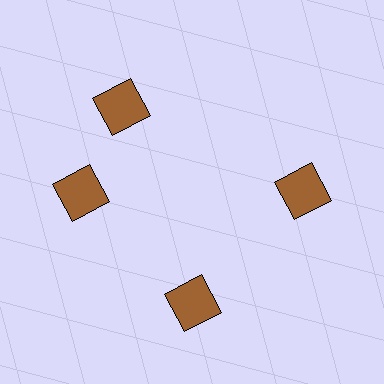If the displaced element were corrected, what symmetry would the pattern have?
It would have 4-fold rotational symmetry — the pattern would map onto itself every 90 degrees.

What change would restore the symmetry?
The symmetry would be restored by rotating it back into even spacing with its neighbors so that all 4 squares sit at equal angles and equal distance from the center.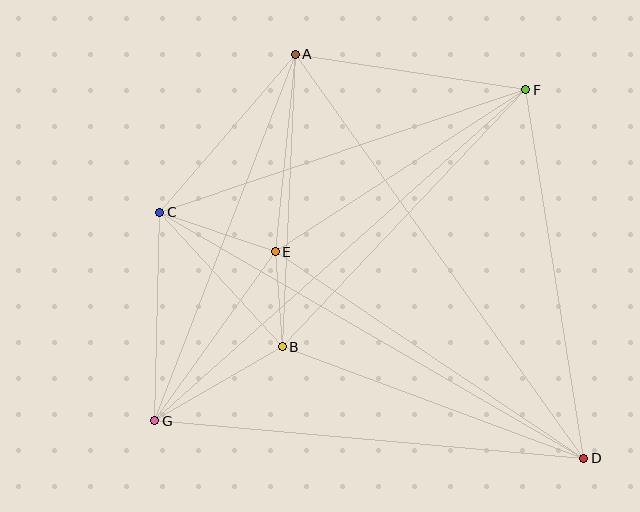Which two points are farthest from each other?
Points F and G are farthest from each other.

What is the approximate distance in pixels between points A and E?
The distance between A and E is approximately 198 pixels.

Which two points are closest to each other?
Points B and E are closest to each other.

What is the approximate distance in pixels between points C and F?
The distance between C and F is approximately 386 pixels.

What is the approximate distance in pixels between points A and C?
The distance between A and C is approximately 208 pixels.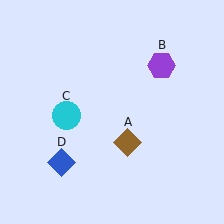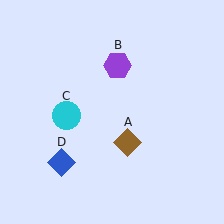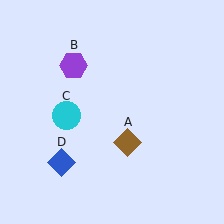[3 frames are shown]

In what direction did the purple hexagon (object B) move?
The purple hexagon (object B) moved left.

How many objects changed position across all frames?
1 object changed position: purple hexagon (object B).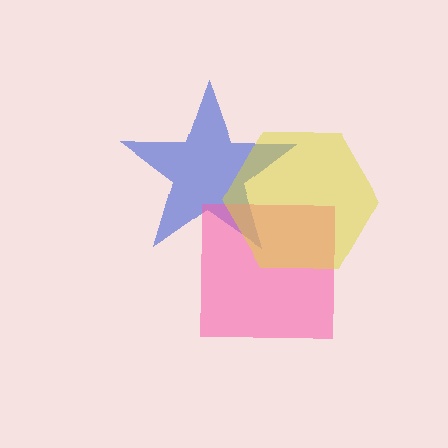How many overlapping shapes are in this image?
There are 3 overlapping shapes in the image.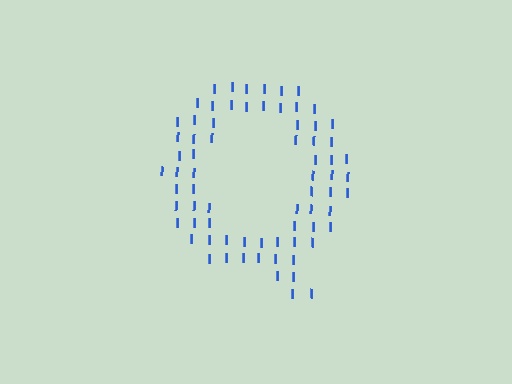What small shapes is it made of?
It is made of small letter I's.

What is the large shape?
The large shape is the letter Q.